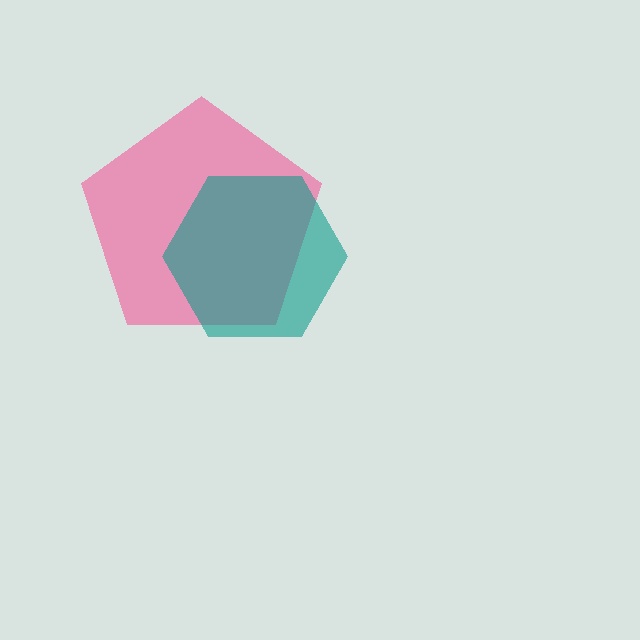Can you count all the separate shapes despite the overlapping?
Yes, there are 2 separate shapes.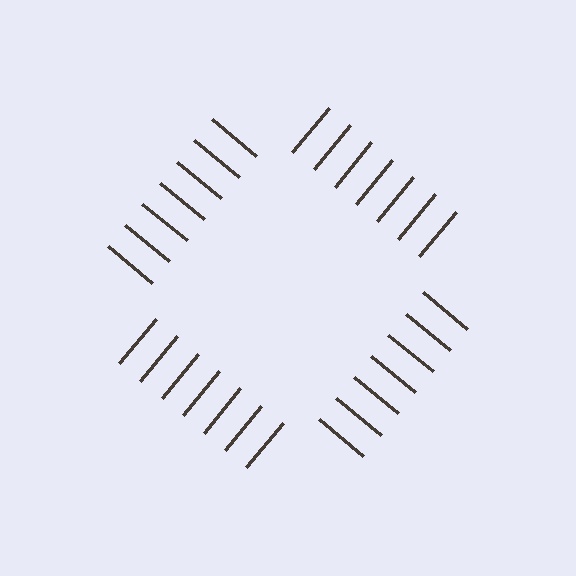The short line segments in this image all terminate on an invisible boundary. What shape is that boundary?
An illusory square — the line segments terminate on its edges but no continuous stroke is drawn.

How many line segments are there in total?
28 — 7 along each of the 4 edges.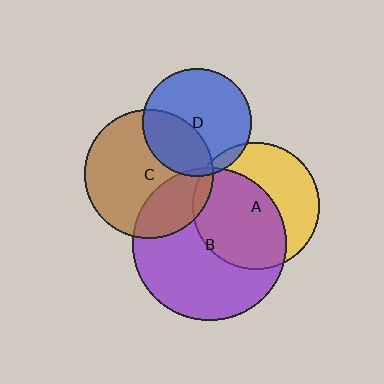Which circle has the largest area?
Circle B (purple).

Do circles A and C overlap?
Yes.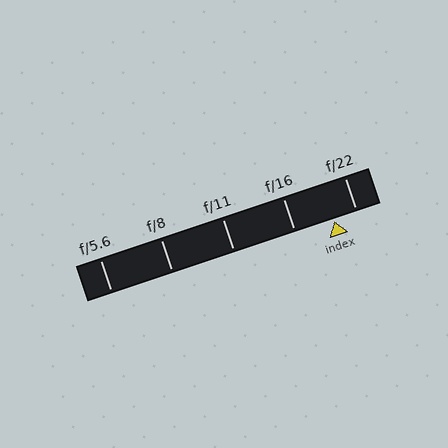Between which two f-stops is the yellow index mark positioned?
The index mark is between f/16 and f/22.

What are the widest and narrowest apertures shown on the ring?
The widest aperture shown is f/5.6 and the narrowest is f/22.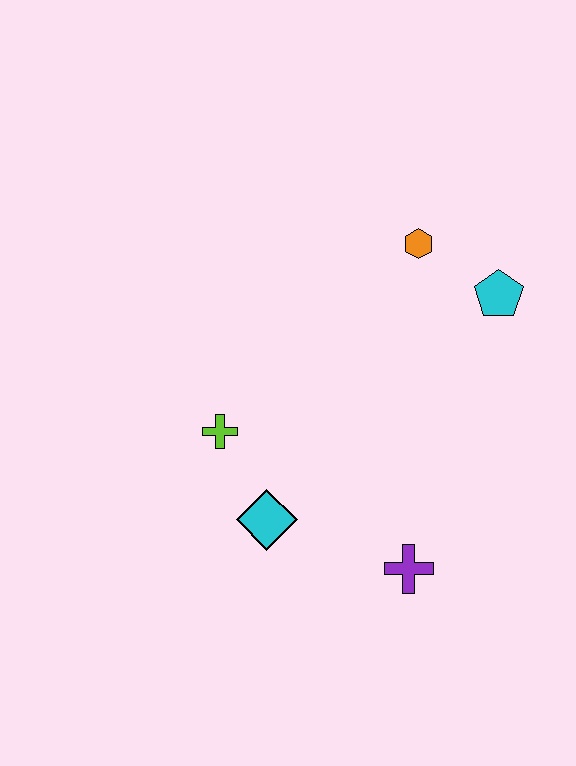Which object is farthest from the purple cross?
The orange hexagon is farthest from the purple cross.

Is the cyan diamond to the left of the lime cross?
No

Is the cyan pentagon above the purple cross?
Yes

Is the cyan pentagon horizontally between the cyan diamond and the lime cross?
No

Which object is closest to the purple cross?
The cyan diamond is closest to the purple cross.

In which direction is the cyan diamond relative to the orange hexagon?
The cyan diamond is below the orange hexagon.